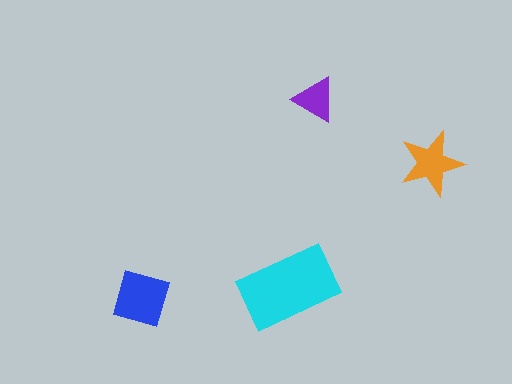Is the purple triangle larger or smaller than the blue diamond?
Smaller.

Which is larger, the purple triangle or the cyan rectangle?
The cyan rectangle.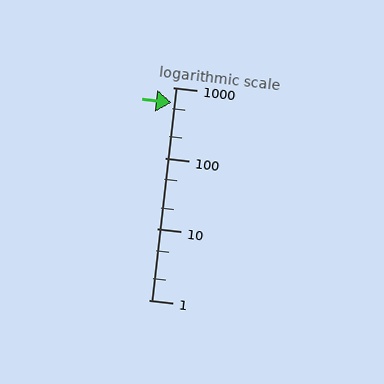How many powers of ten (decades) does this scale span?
The scale spans 3 decades, from 1 to 1000.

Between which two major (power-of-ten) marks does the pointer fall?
The pointer is between 100 and 1000.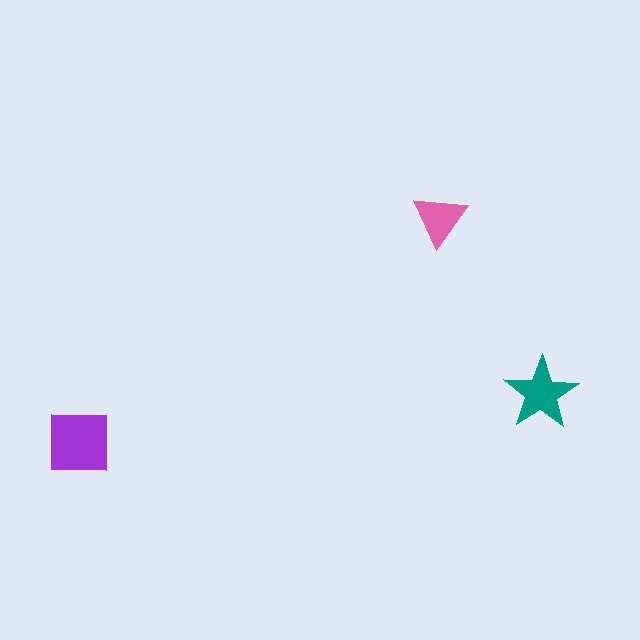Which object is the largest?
The purple square.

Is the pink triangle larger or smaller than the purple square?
Smaller.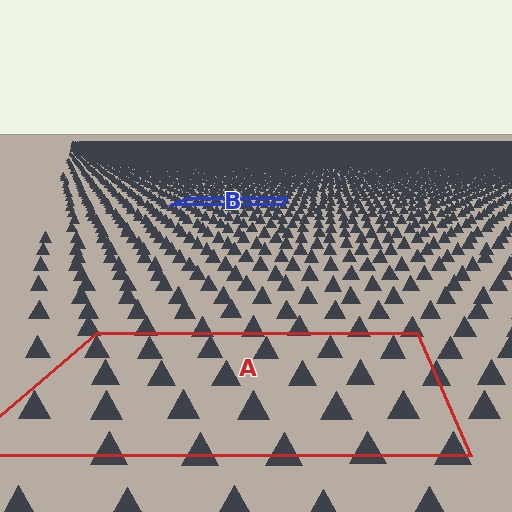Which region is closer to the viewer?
Region A is closer. The texture elements there are larger and more spread out.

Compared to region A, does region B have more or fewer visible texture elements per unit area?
Region B has more texture elements per unit area — they are packed more densely because it is farther away.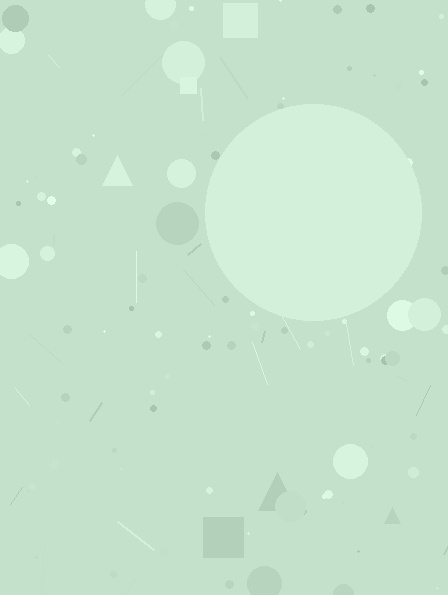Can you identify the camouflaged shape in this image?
The camouflaged shape is a circle.